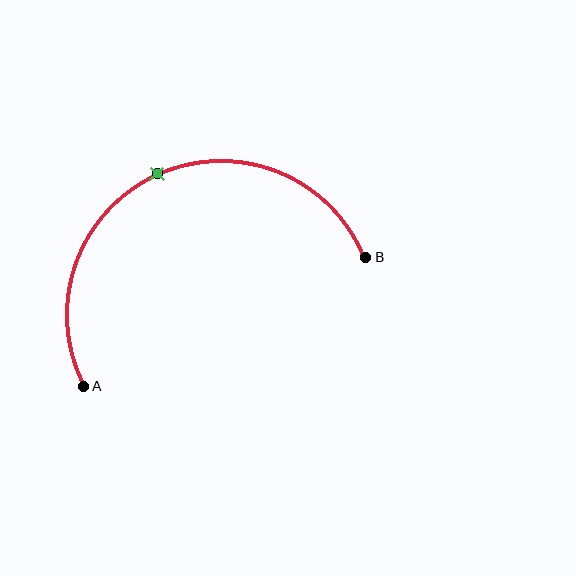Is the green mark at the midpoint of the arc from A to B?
Yes. The green mark lies on the arc at equal arc-length from both A and B — it is the arc midpoint.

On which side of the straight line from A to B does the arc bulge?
The arc bulges above the straight line connecting A and B.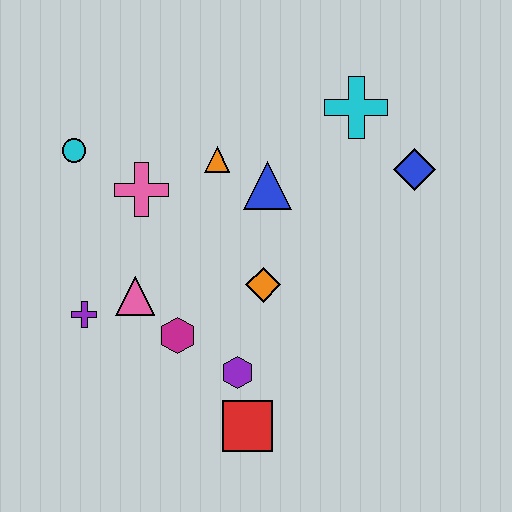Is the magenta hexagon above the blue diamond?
No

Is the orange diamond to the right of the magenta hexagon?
Yes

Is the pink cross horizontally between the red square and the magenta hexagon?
No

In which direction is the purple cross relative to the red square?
The purple cross is to the left of the red square.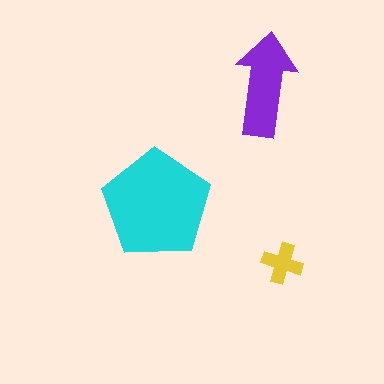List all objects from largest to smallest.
The cyan pentagon, the purple arrow, the yellow cross.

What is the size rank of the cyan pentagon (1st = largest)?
1st.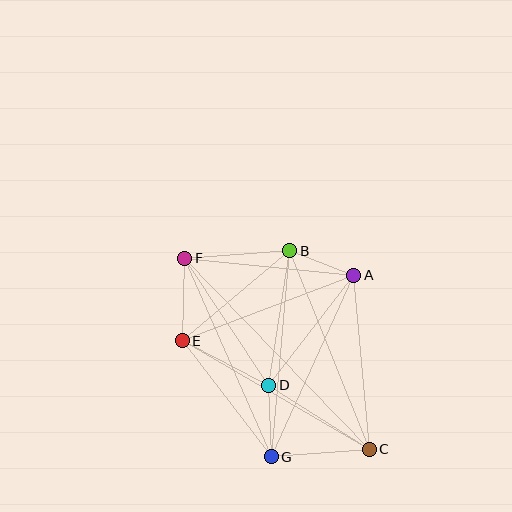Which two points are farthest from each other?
Points C and F are farthest from each other.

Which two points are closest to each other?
Points A and B are closest to each other.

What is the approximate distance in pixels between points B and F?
The distance between B and F is approximately 105 pixels.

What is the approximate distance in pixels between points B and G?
The distance between B and G is approximately 207 pixels.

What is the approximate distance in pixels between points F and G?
The distance between F and G is approximately 216 pixels.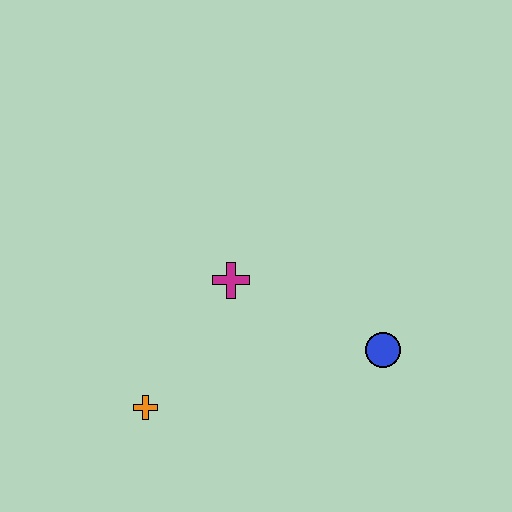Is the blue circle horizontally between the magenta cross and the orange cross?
No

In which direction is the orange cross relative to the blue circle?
The orange cross is to the left of the blue circle.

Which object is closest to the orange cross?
The magenta cross is closest to the orange cross.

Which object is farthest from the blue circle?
The orange cross is farthest from the blue circle.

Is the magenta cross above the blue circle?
Yes